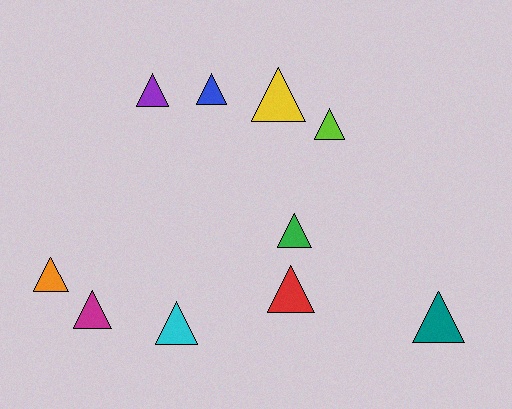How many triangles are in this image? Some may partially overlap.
There are 10 triangles.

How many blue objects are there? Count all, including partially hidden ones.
There is 1 blue object.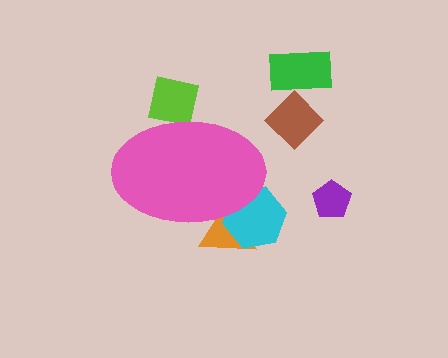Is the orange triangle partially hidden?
Yes, the orange triangle is partially hidden behind the pink ellipse.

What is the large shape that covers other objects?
A pink ellipse.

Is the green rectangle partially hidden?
No, the green rectangle is fully visible.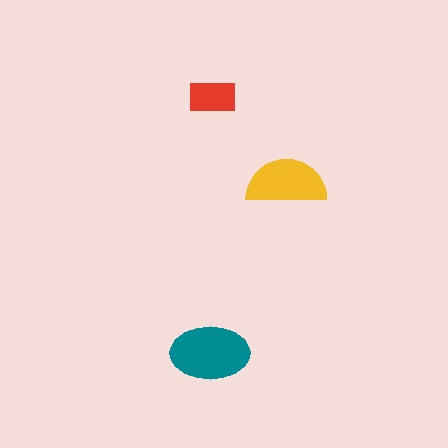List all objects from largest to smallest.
The teal ellipse, the yellow semicircle, the red rectangle.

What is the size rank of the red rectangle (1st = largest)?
3rd.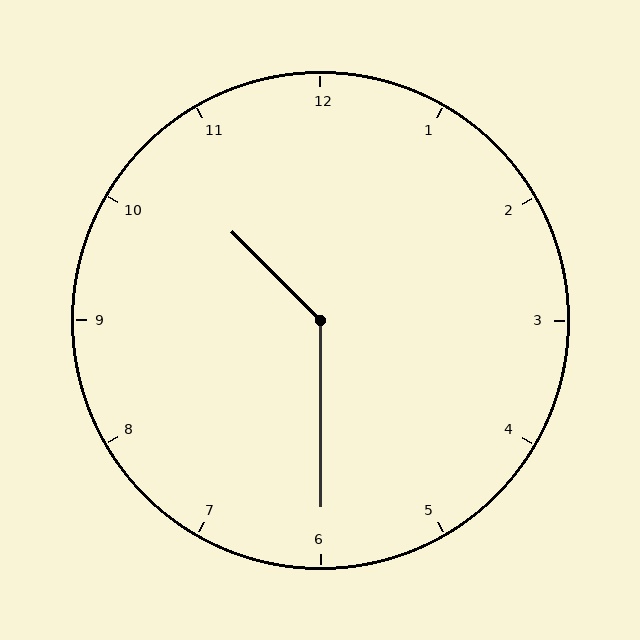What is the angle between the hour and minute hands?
Approximately 135 degrees.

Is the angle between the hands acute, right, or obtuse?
It is obtuse.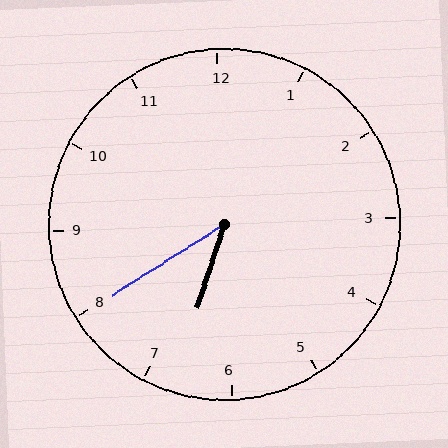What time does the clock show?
6:40.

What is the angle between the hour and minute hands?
Approximately 40 degrees.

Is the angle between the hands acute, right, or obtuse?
It is acute.